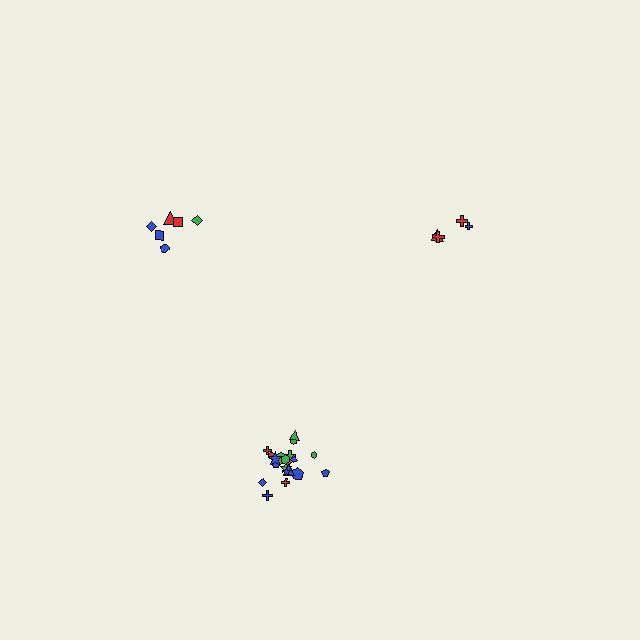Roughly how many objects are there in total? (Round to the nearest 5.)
Roughly 30 objects in total.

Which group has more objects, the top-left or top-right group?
The top-left group.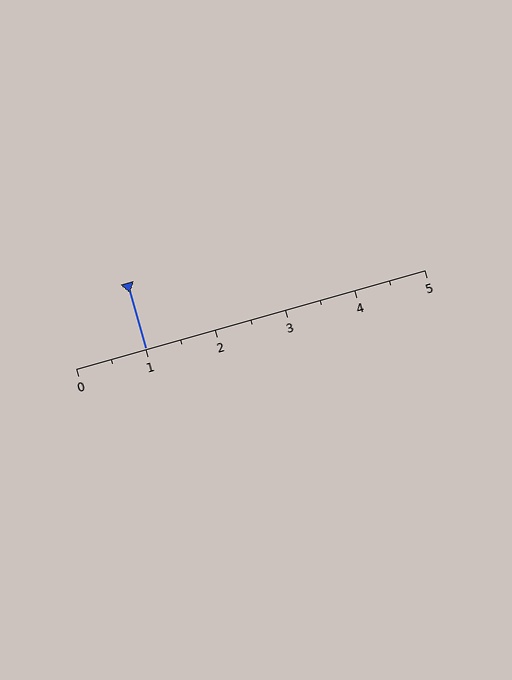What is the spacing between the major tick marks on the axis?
The major ticks are spaced 1 apart.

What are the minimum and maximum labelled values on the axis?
The axis runs from 0 to 5.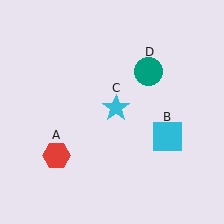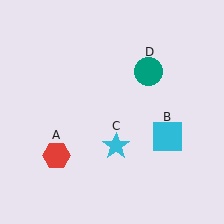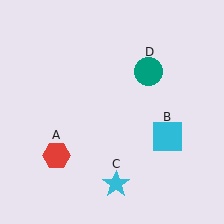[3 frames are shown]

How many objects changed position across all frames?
1 object changed position: cyan star (object C).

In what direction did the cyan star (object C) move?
The cyan star (object C) moved down.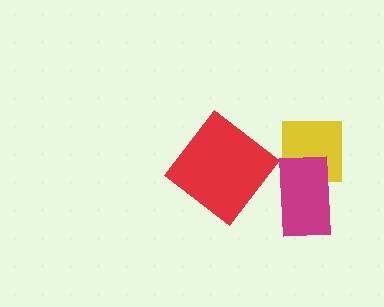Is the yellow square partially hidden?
Yes, it is partially covered by another shape.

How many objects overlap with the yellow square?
1 object overlaps with the yellow square.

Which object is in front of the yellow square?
The magenta rectangle is in front of the yellow square.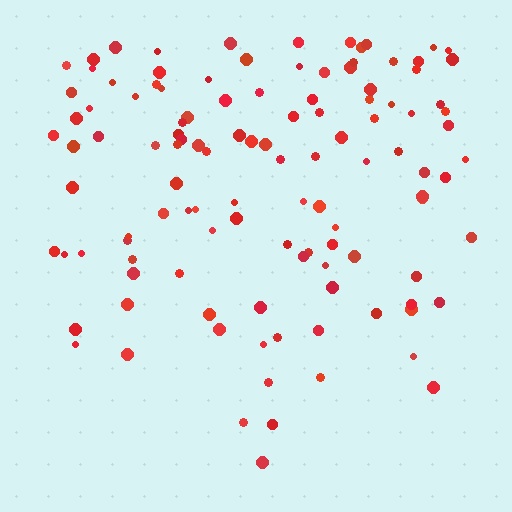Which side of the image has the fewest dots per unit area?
The bottom.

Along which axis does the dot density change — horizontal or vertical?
Vertical.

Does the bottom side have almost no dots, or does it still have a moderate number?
Still a moderate number, just noticeably fewer than the top.